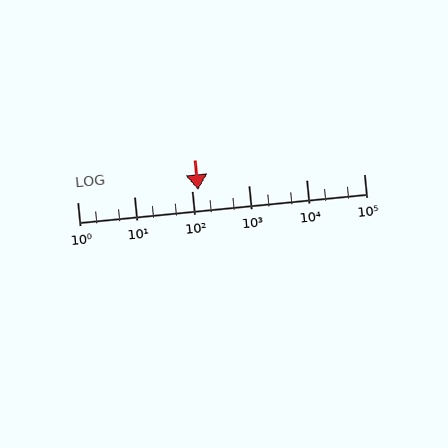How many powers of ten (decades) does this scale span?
The scale spans 5 decades, from 1 to 100000.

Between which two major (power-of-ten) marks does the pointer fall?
The pointer is between 100 and 1000.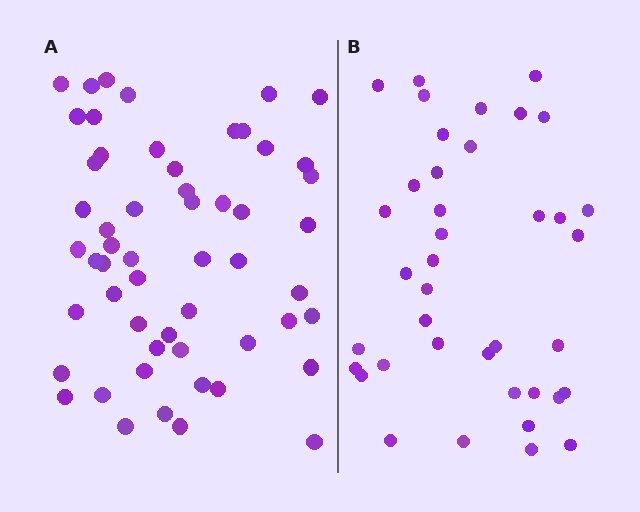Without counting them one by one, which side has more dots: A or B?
Region A (the left region) has more dots.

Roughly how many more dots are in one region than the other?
Region A has approximately 15 more dots than region B.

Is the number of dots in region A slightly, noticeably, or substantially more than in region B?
Region A has noticeably more, but not dramatically so. The ratio is roughly 1.4 to 1.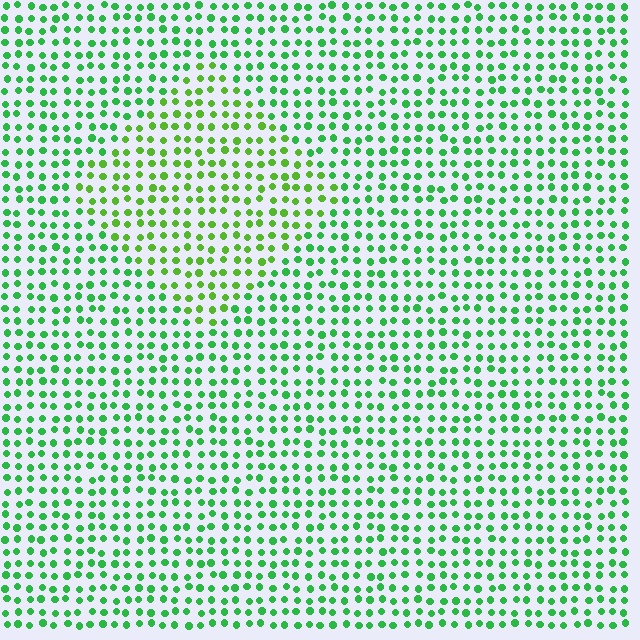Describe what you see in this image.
The image is filled with small green elements in a uniform arrangement. A diamond-shaped region is visible where the elements are tinted to a slightly different hue, forming a subtle color boundary.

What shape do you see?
I see a diamond.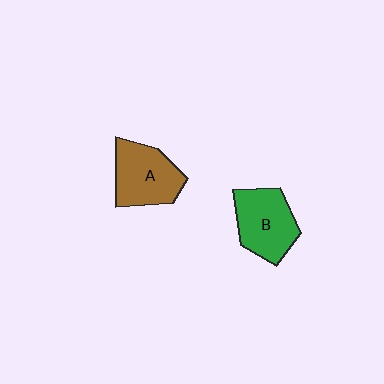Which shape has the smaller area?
Shape B (green).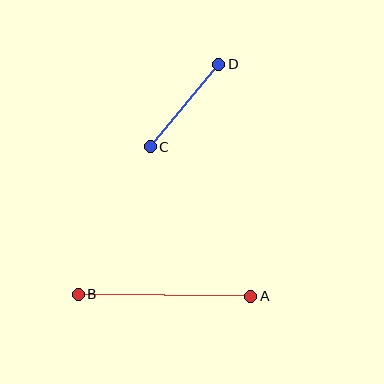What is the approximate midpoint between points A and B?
The midpoint is at approximately (164, 295) pixels.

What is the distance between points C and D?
The distance is approximately 107 pixels.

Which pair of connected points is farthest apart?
Points A and B are farthest apart.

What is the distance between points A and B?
The distance is approximately 172 pixels.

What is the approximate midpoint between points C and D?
The midpoint is at approximately (184, 106) pixels.